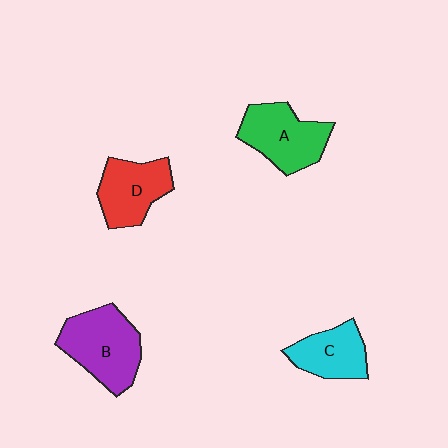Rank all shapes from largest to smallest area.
From largest to smallest: B (purple), A (green), D (red), C (cyan).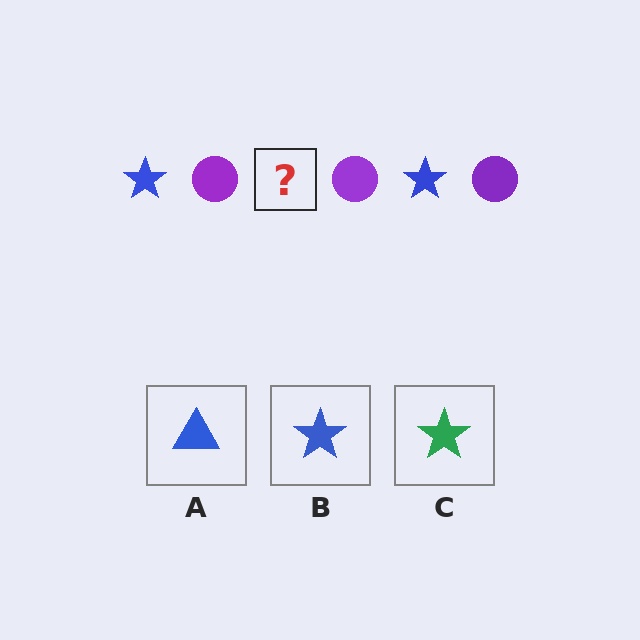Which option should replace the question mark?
Option B.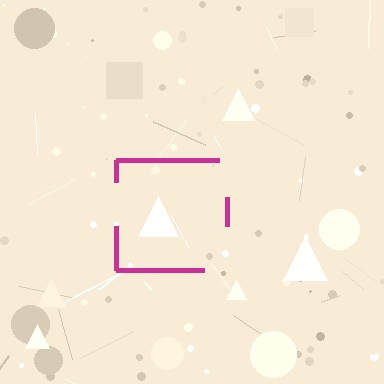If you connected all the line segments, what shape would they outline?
They would outline a square.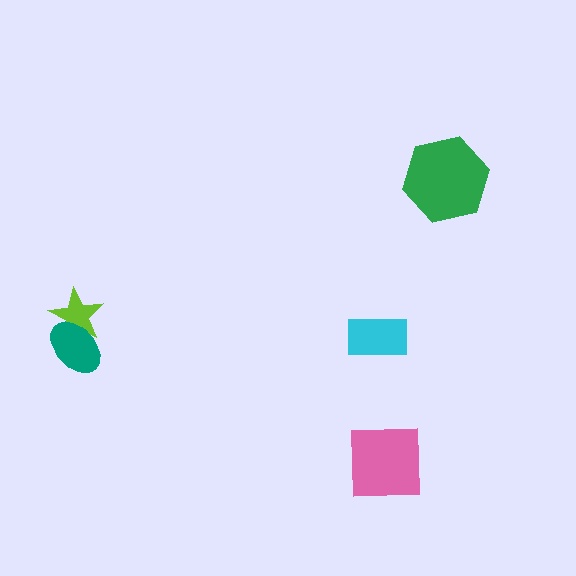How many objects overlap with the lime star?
1 object overlaps with the lime star.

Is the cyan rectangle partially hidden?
No, no other shape covers it.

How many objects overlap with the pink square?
0 objects overlap with the pink square.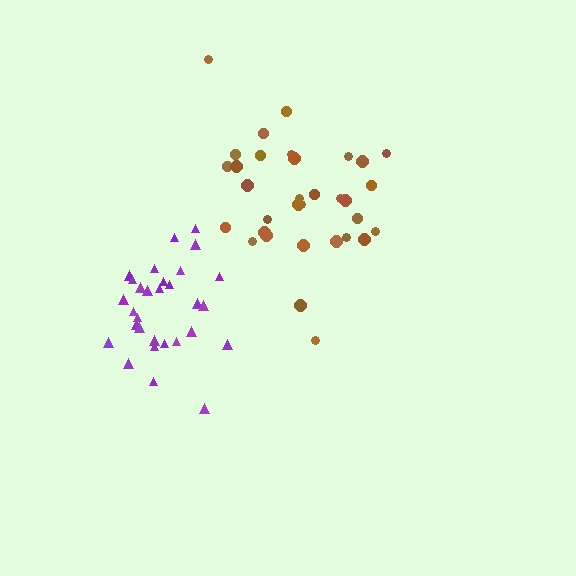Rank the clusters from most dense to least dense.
purple, brown.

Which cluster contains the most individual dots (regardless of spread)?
Brown (33).